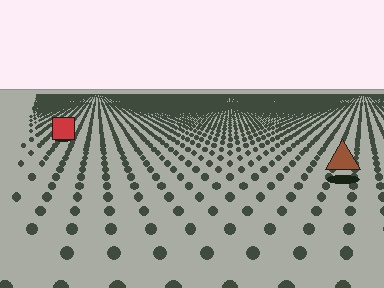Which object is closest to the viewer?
The brown triangle is closest. The texture marks near it are larger and more spread out.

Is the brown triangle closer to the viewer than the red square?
Yes. The brown triangle is closer — you can tell from the texture gradient: the ground texture is coarser near it.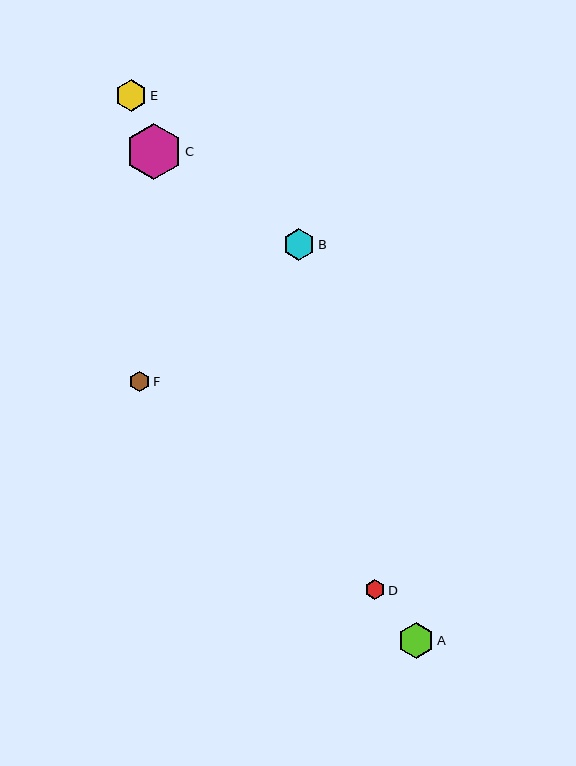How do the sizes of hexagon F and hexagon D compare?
Hexagon F and hexagon D are approximately the same size.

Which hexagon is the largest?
Hexagon C is the largest with a size of approximately 56 pixels.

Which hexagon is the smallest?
Hexagon D is the smallest with a size of approximately 19 pixels.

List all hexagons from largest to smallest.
From largest to smallest: C, A, E, B, F, D.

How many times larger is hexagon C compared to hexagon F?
Hexagon C is approximately 2.8 times the size of hexagon F.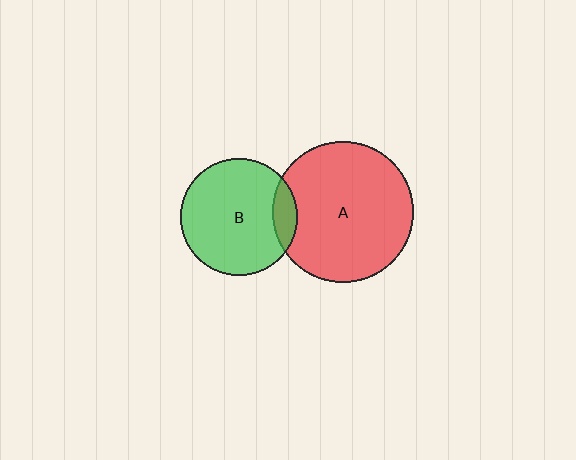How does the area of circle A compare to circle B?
Approximately 1.5 times.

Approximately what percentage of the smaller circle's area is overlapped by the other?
Approximately 10%.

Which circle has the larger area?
Circle A (red).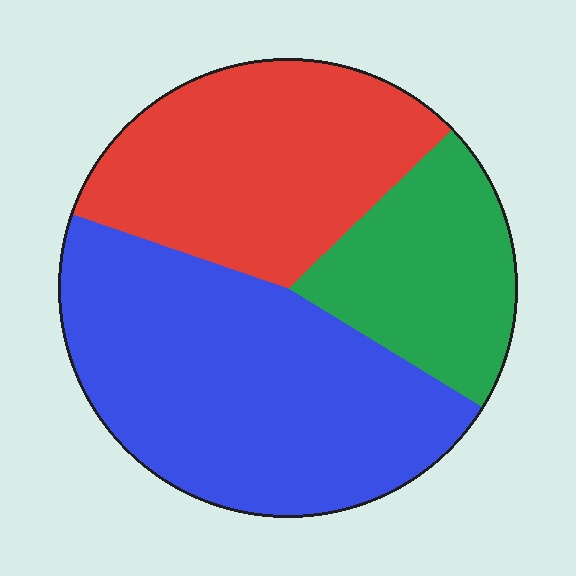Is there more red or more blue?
Blue.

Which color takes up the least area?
Green, at roughly 20%.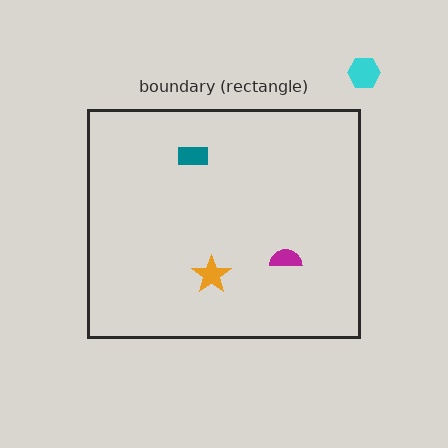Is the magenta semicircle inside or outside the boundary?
Inside.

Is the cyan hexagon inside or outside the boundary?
Outside.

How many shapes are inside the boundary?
3 inside, 1 outside.